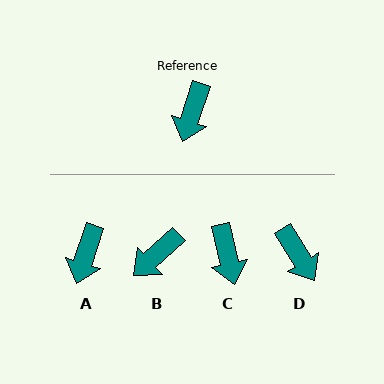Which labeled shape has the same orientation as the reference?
A.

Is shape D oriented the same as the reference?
No, it is off by about 49 degrees.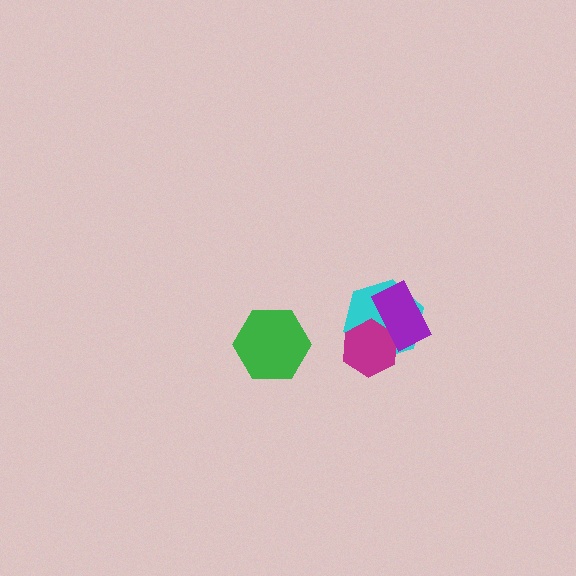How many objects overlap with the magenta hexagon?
2 objects overlap with the magenta hexagon.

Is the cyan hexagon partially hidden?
Yes, it is partially covered by another shape.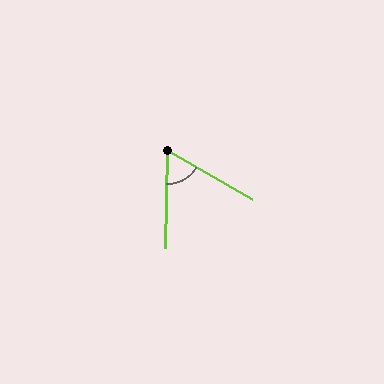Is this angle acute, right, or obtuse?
It is acute.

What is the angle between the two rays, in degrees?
Approximately 61 degrees.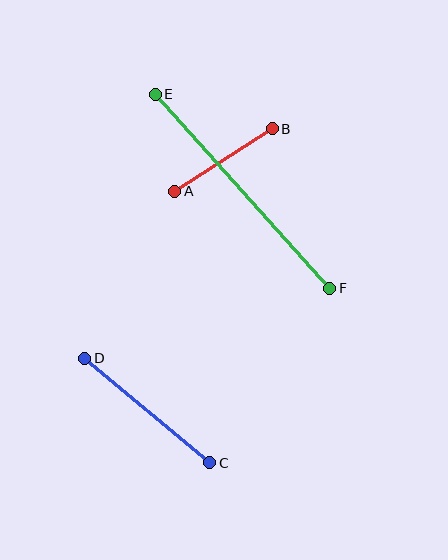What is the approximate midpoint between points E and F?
The midpoint is at approximately (242, 191) pixels.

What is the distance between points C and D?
The distance is approximately 163 pixels.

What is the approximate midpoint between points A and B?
The midpoint is at approximately (223, 160) pixels.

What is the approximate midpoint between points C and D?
The midpoint is at approximately (147, 411) pixels.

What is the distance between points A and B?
The distance is approximately 116 pixels.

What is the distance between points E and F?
The distance is approximately 261 pixels.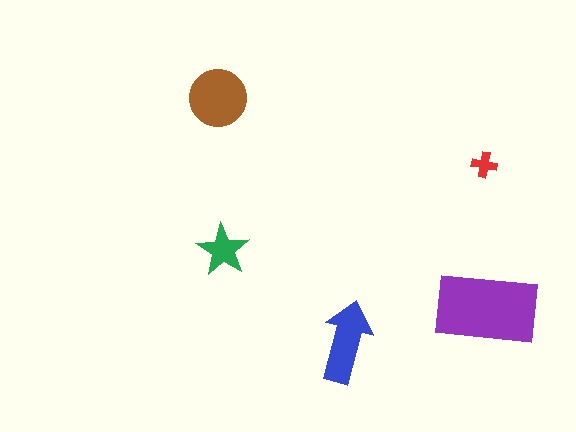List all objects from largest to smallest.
The purple rectangle, the brown circle, the blue arrow, the green star, the red cross.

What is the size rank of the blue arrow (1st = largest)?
3rd.